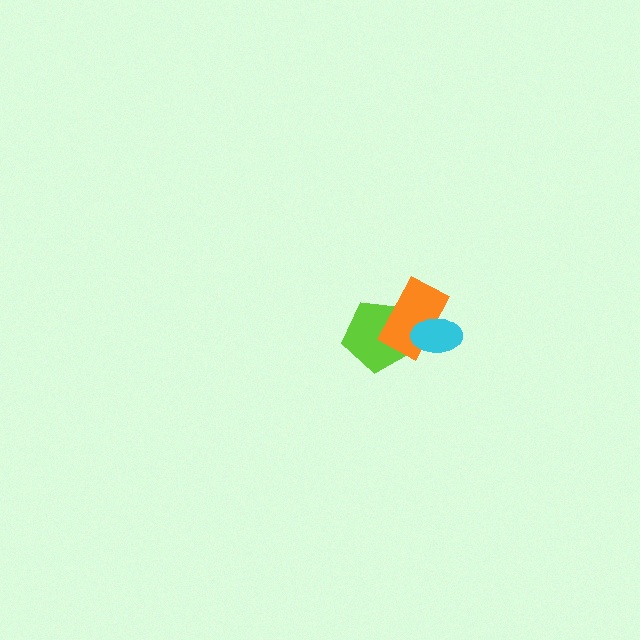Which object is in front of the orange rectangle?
The cyan ellipse is in front of the orange rectangle.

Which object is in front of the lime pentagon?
The orange rectangle is in front of the lime pentagon.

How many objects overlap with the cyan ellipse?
1 object overlaps with the cyan ellipse.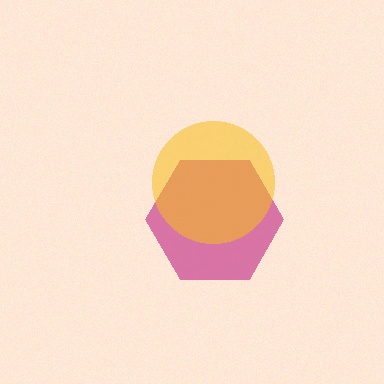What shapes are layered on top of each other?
The layered shapes are: a magenta hexagon, a yellow circle.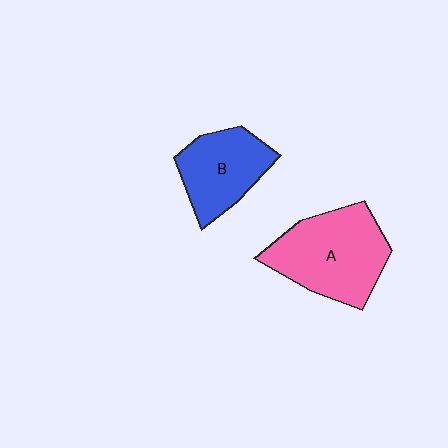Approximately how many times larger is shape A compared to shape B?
Approximately 1.4 times.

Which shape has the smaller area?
Shape B (blue).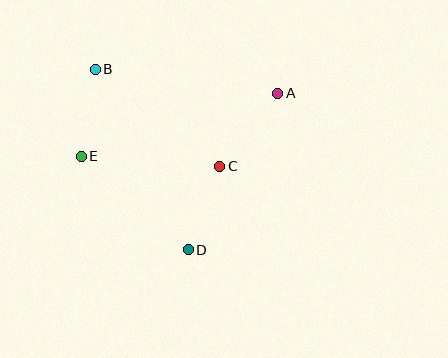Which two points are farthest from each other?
Points A and E are farthest from each other.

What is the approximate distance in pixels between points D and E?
The distance between D and E is approximately 142 pixels.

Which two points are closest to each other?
Points B and E are closest to each other.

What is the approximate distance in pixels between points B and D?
The distance between B and D is approximately 203 pixels.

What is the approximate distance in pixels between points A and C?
The distance between A and C is approximately 94 pixels.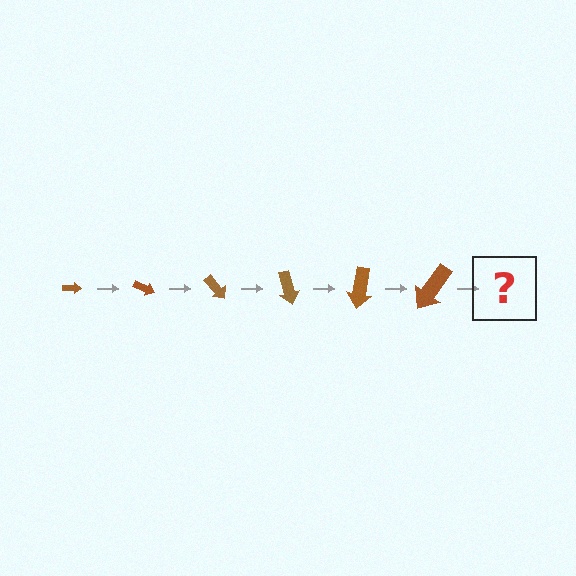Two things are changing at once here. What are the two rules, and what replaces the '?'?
The two rules are that the arrow grows larger each step and it rotates 25 degrees each step. The '?' should be an arrow, larger than the previous one and rotated 150 degrees from the start.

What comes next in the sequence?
The next element should be an arrow, larger than the previous one and rotated 150 degrees from the start.